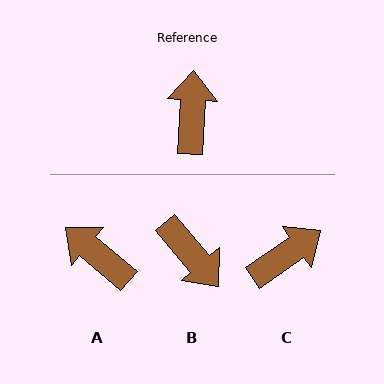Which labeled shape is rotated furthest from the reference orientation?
B, about 137 degrees away.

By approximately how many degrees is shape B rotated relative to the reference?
Approximately 137 degrees clockwise.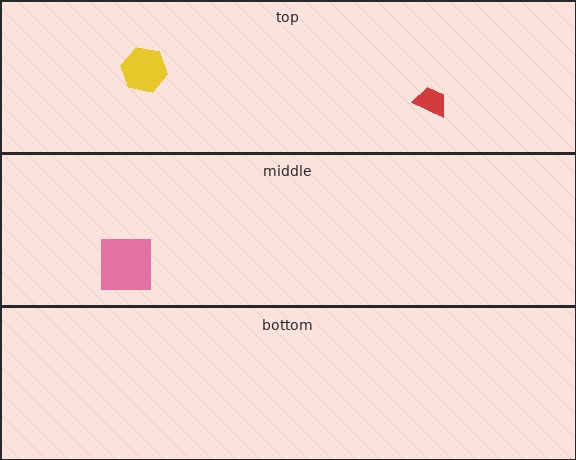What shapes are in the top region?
The red trapezoid, the yellow hexagon.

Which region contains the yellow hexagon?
The top region.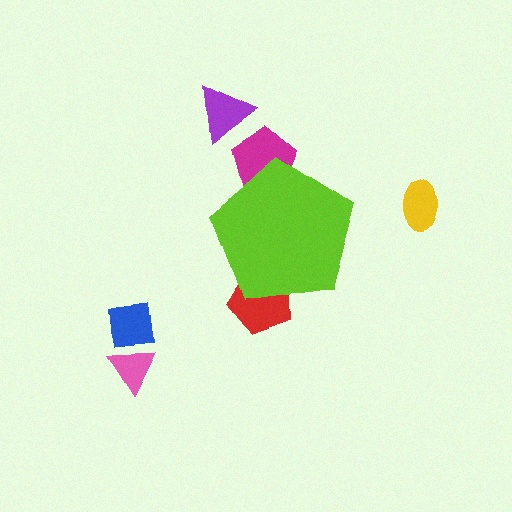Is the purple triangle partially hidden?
No, the purple triangle is fully visible.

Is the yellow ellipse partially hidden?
No, the yellow ellipse is fully visible.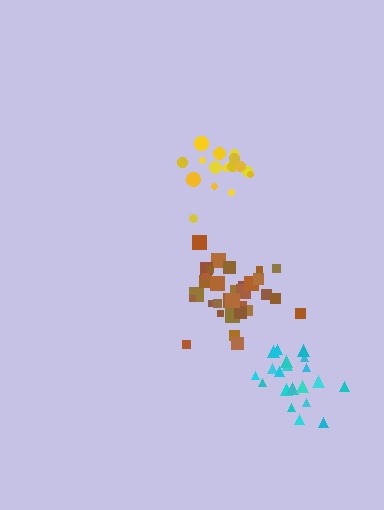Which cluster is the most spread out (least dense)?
Yellow.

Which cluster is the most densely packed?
Brown.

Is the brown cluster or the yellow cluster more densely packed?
Brown.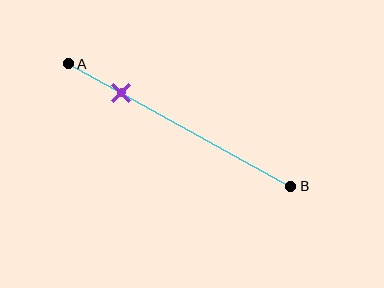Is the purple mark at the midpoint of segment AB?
No, the mark is at about 25% from A, not at the 50% midpoint.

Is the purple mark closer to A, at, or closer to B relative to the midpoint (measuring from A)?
The purple mark is closer to point A than the midpoint of segment AB.